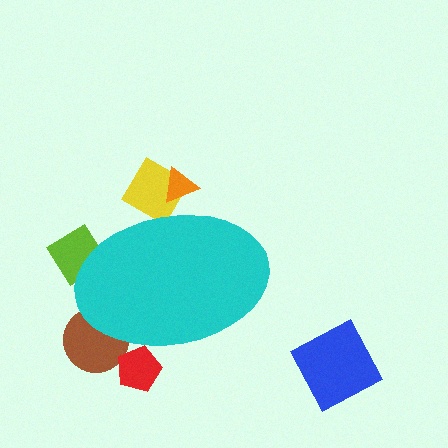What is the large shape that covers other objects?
A cyan ellipse.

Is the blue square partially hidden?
No, the blue square is fully visible.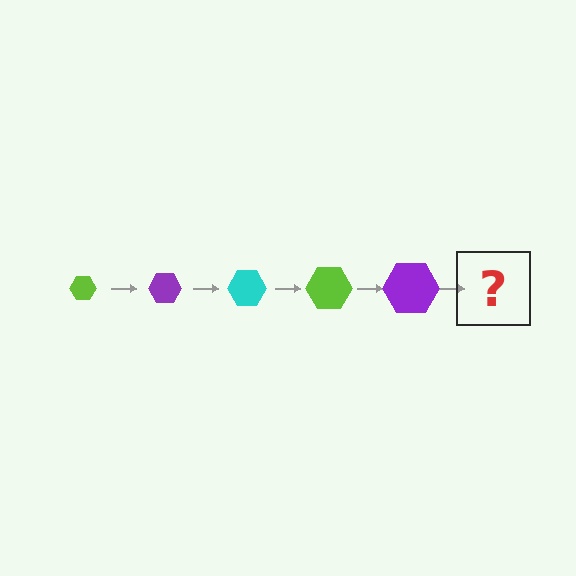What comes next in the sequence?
The next element should be a cyan hexagon, larger than the previous one.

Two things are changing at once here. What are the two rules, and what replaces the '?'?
The two rules are that the hexagon grows larger each step and the color cycles through lime, purple, and cyan. The '?' should be a cyan hexagon, larger than the previous one.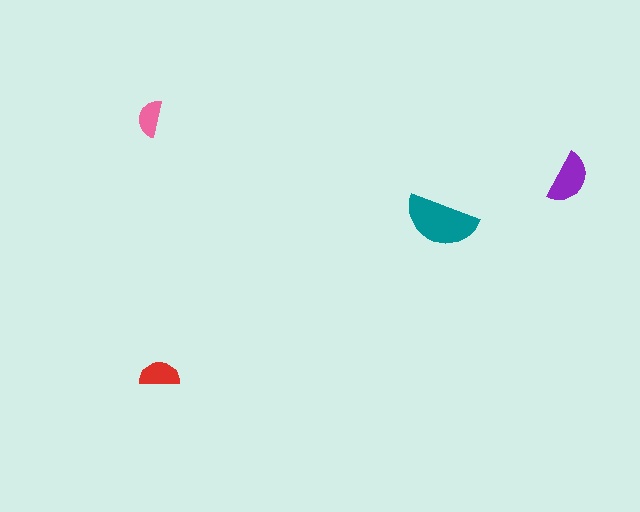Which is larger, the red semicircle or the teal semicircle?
The teal one.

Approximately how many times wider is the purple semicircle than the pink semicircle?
About 1.5 times wider.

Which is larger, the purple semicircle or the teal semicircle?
The teal one.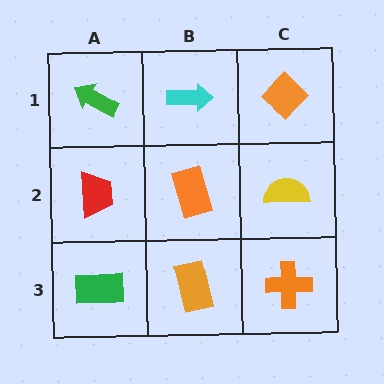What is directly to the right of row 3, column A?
An orange rectangle.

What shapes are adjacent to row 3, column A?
A red trapezoid (row 2, column A), an orange rectangle (row 3, column B).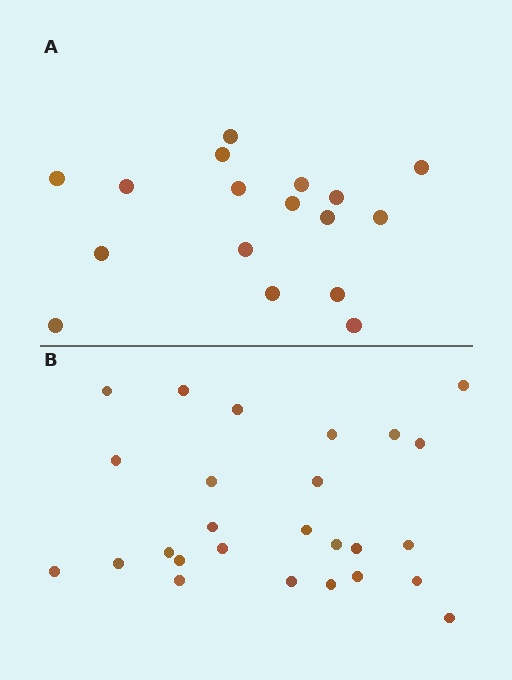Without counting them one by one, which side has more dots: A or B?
Region B (the bottom region) has more dots.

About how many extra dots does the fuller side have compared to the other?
Region B has roughly 8 or so more dots than region A.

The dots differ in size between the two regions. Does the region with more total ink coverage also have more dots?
No. Region A has more total ink coverage because its dots are larger, but region B actually contains more individual dots. Total area can be misleading — the number of items is what matters here.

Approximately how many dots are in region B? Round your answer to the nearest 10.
About 30 dots. (The exact count is 26, which rounds to 30.)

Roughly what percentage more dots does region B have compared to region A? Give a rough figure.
About 55% more.